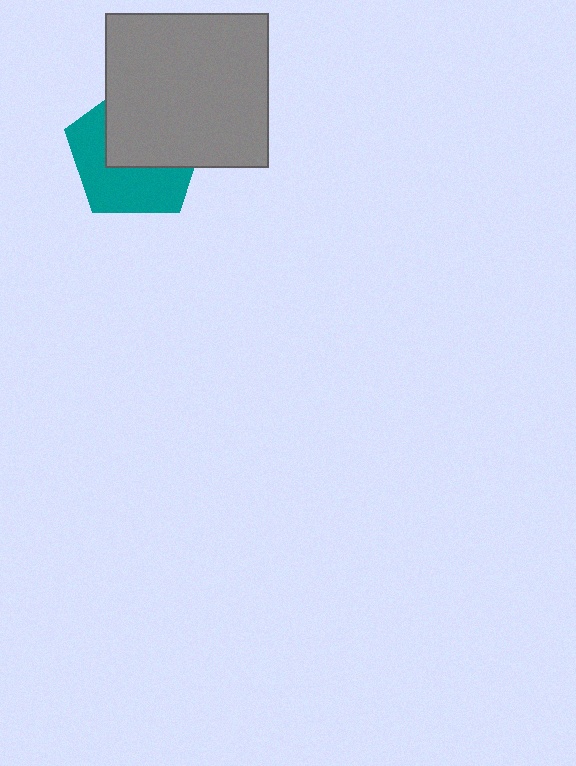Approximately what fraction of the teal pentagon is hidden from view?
Roughly 50% of the teal pentagon is hidden behind the gray rectangle.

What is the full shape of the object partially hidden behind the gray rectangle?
The partially hidden object is a teal pentagon.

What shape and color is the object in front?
The object in front is a gray rectangle.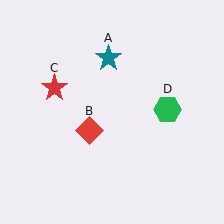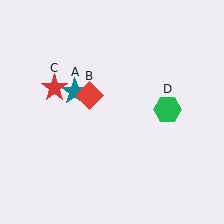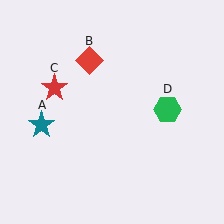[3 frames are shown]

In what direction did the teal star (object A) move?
The teal star (object A) moved down and to the left.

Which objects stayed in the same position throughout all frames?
Red star (object C) and green hexagon (object D) remained stationary.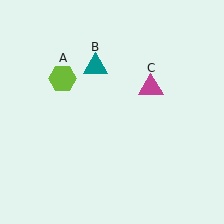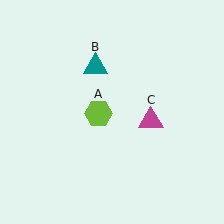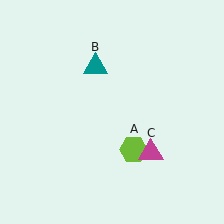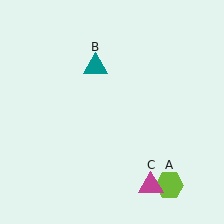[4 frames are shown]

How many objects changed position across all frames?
2 objects changed position: lime hexagon (object A), magenta triangle (object C).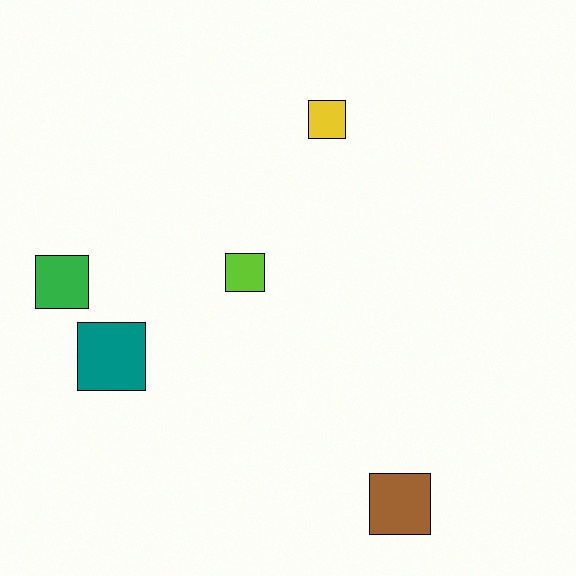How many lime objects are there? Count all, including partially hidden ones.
There is 1 lime object.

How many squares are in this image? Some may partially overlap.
There are 5 squares.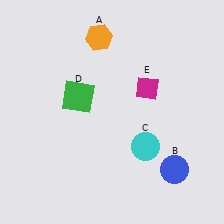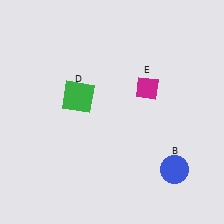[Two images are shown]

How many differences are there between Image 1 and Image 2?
There are 2 differences between the two images.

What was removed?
The orange hexagon (A), the cyan circle (C) were removed in Image 2.